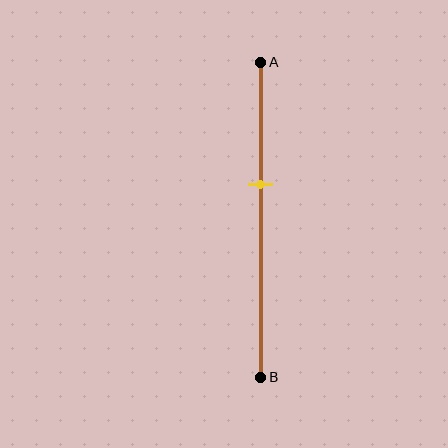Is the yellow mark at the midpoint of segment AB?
No, the mark is at about 40% from A, not at the 50% midpoint.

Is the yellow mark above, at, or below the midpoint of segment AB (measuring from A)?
The yellow mark is above the midpoint of segment AB.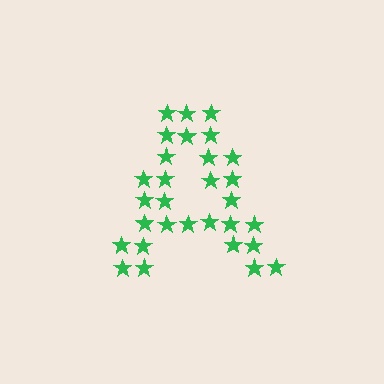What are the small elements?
The small elements are stars.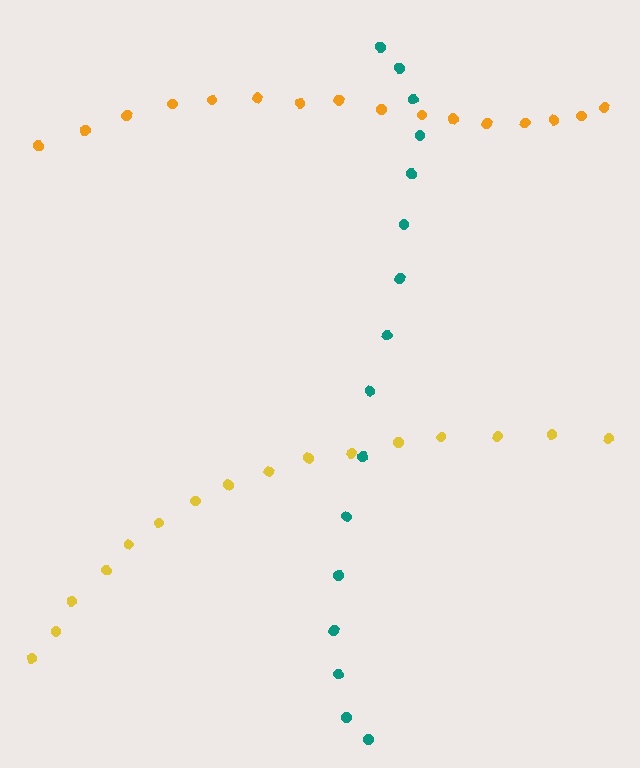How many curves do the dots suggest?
There are 3 distinct paths.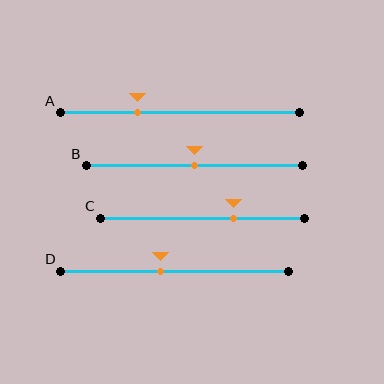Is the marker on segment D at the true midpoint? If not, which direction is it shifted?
No, the marker on segment D is shifted to the left by about 6% of the segment length.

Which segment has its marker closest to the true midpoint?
Segment B has its marker closest to the true midpoint.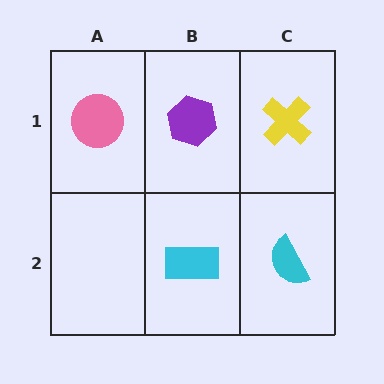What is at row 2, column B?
A cyan rectangle.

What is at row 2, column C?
A cyan semicircle.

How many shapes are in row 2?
2 shapes.